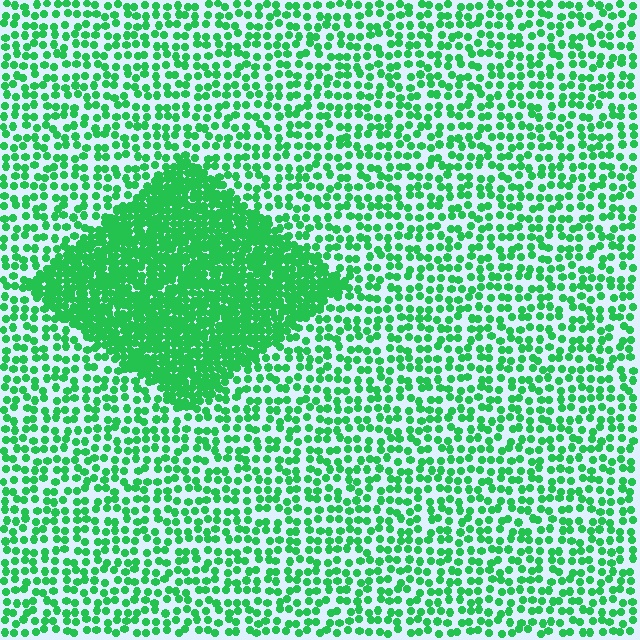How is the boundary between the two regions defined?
The boundary is defined by a change in element density (approximately 2.6x ratio). All elements are the same color, size, and shape.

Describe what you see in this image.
The image contains small green elements arranged at two different densities. A diamond-shaped region is visible where the elements are more densely packed than the surrounding area.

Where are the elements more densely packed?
The elements are more densely packed inside the diamond boundary.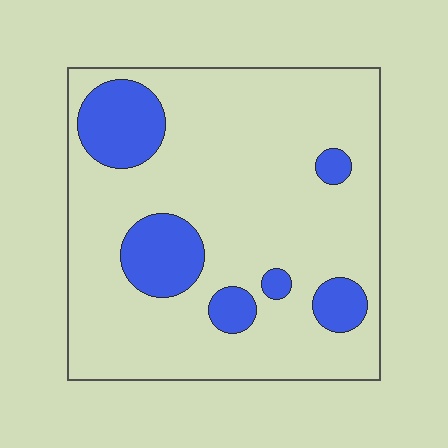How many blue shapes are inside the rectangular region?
6.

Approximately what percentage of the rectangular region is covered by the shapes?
Approximately 20%.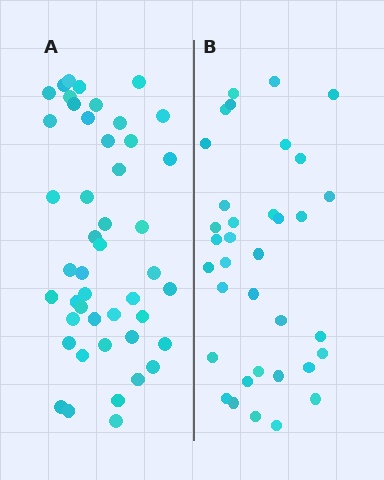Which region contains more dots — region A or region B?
Region A (the left region) has more dots.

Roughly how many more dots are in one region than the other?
Region A has roughly 12 or so more dots than region B.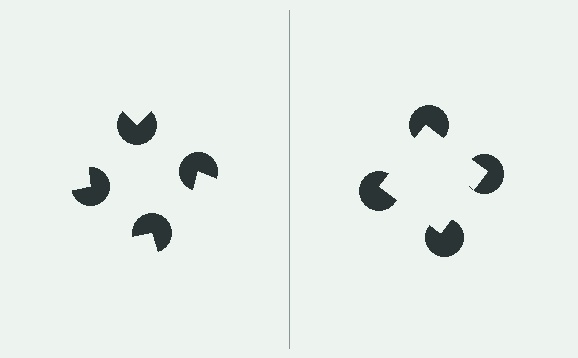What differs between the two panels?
The pac-man discs are positioned identically on both sides; only the wedge orientations differ. On the right they align to a square; on the left they are misaligned.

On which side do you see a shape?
An illusory square appears on the right side. On the left side the wedge cuts are rotated, so no coherent shape forms.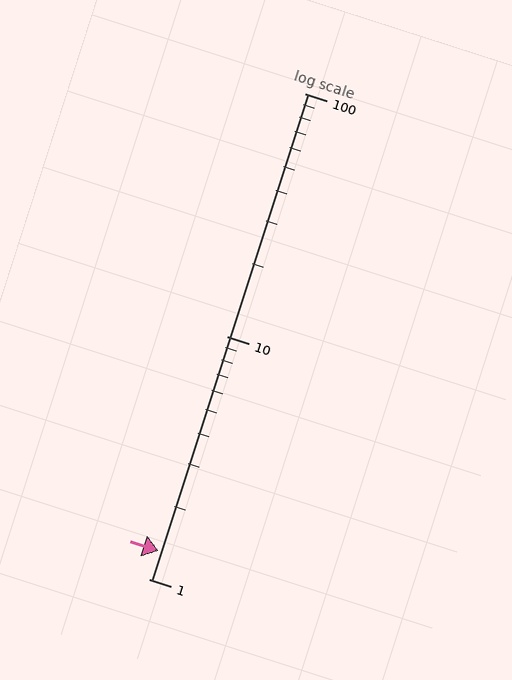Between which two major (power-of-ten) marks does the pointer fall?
The pointer is between 1 and 10.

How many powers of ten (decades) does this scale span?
The scale spans 2 decades, from 1 to 100.